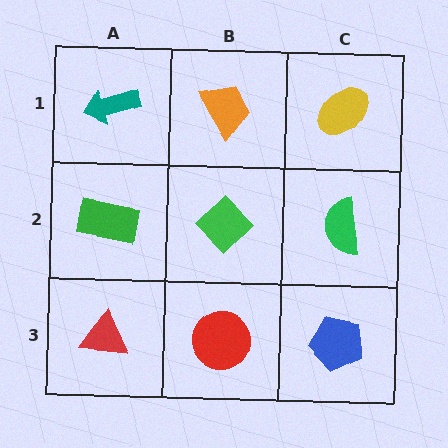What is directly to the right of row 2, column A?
A green diamond.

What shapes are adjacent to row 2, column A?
A teal arrow (row 1, column A), a red triangle (row 3, column A), a green diamond (row 2, column B).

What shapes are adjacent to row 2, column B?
An orange trapezoid (row 1, column B), a red circle (row 3, column B), a green rectangle (row 2, column A), a green semicircle (row 2, column C).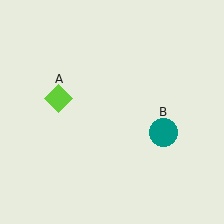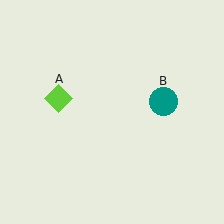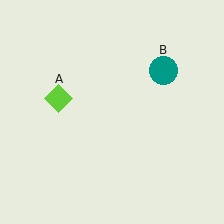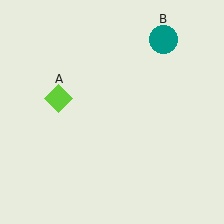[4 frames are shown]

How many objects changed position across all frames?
1 object changed position: teal circle (object B).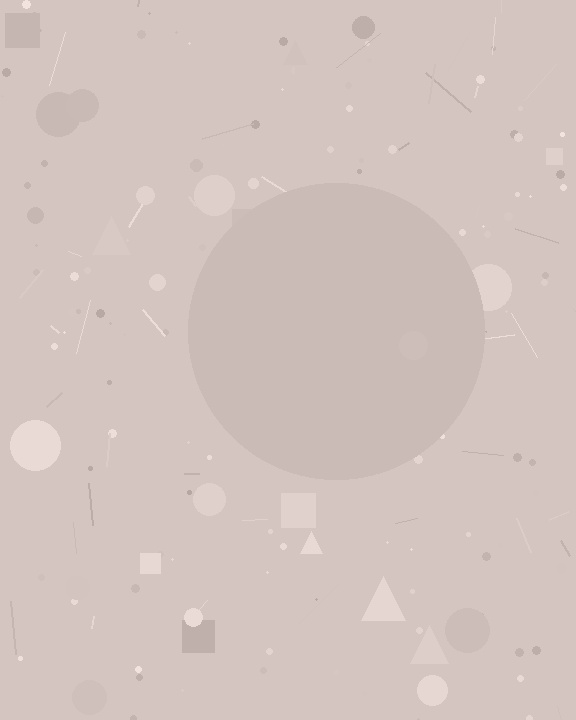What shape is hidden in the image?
A circle is hidden in the image.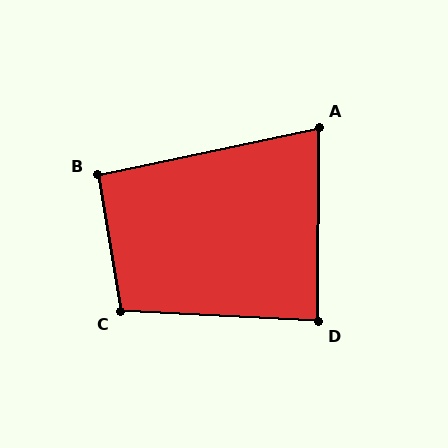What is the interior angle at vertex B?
Approximately 93 degrees (approximately right).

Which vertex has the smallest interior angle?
A, at approximately 78 degrees.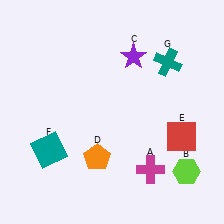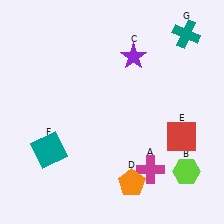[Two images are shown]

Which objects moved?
The objects that moved are: the orange pentagon (D), the teal cross (G).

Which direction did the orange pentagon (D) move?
The orange pentagon (D) moved right.